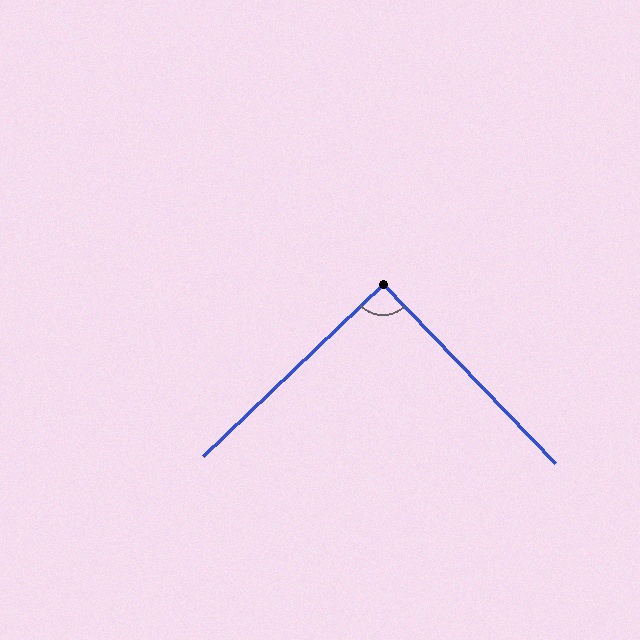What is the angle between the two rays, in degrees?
Approximately 90 degrees.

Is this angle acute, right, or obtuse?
It is approximately a right angle.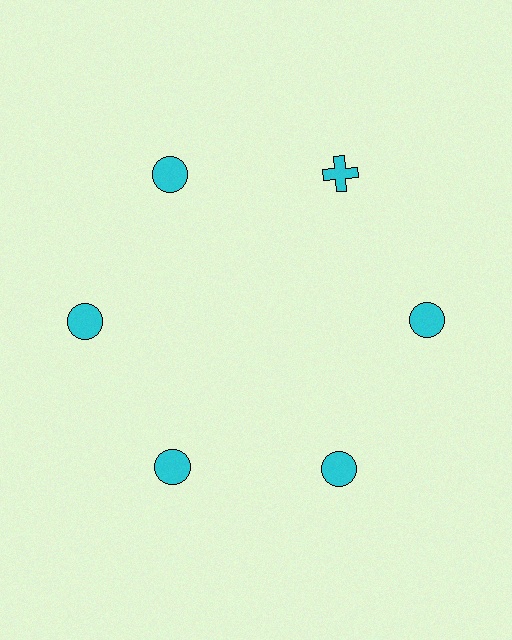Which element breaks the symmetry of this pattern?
The cyan cross at roughly the 1 o'clock position breaks the symmetry. All other shapes are cyan circles.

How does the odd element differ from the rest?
It has a different shape: cross instead of circle.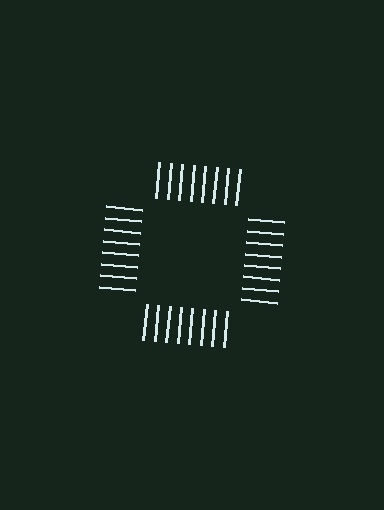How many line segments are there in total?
32 — 8 along each of the 4 edges.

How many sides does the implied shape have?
4 sides — the line-ends trace a square.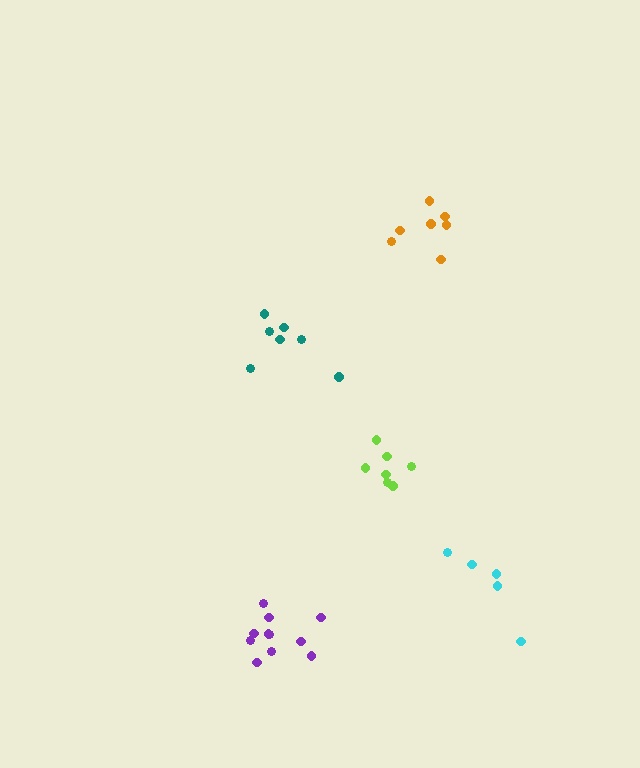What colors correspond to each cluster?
The clusters are colored: teal, purple, orange, cyan, lime.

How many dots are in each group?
Group 1: 7 dots, Group 2: 11 dots, Group 3: 7 dots, Group 4: 5 dots, Group 5: 7 dots (37 total).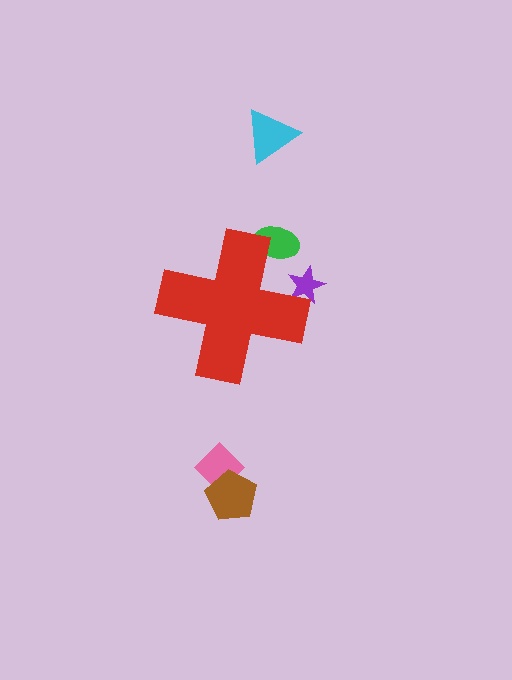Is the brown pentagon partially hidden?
No, the brown pentagon is fully visible.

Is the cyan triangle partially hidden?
No, the cyan triangle is fully visible.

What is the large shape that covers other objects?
A red cross.